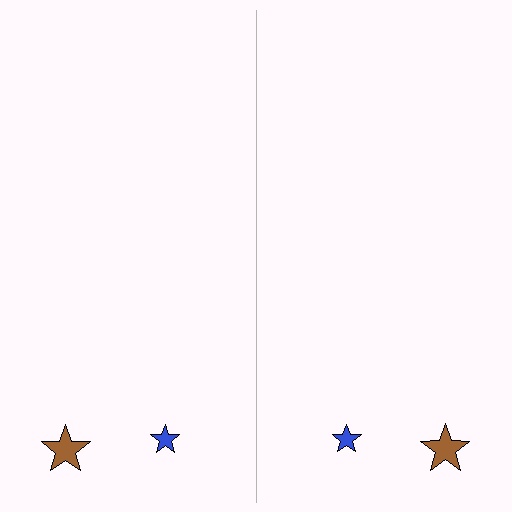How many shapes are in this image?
There are 4 shapes in this image.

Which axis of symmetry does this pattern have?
The pattern has a vertical axis of symmetry running through the center of the image.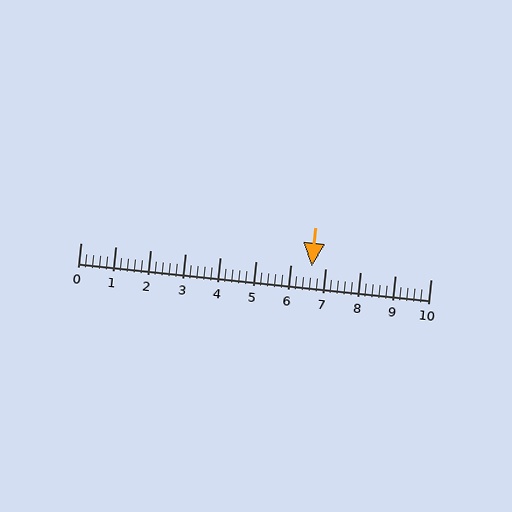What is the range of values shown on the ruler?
The ruler shows values from 0 to 10.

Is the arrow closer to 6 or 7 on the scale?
The arrow is closer to 7.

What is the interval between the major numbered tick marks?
The major tick marks are spaced 1 units apart.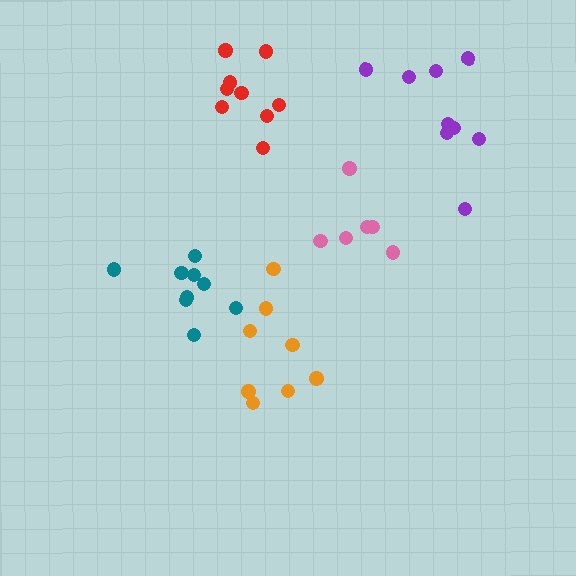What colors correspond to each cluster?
The clusters are colored: red, pink, purple, orange, teal.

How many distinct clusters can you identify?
There are 5 distinct clusters.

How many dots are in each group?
Group 1: 9 dots, Group 2: 6 dots, Group 3: 9 dots, Group 4: 8 dots, Group 5: 9 dots (41 total).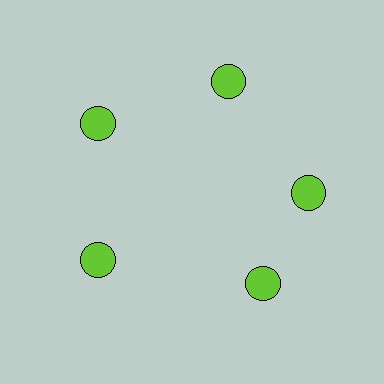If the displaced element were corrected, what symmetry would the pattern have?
It would have 5-fold rotational symmetry — the pattern would map onto itself every 72 degrees.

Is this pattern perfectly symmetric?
No. The 5 lime circles are arranged in a ring, but one element near the 5 o'clock position is rotated out of alignment along the ring, breaking the 5-fold rotational symmetry.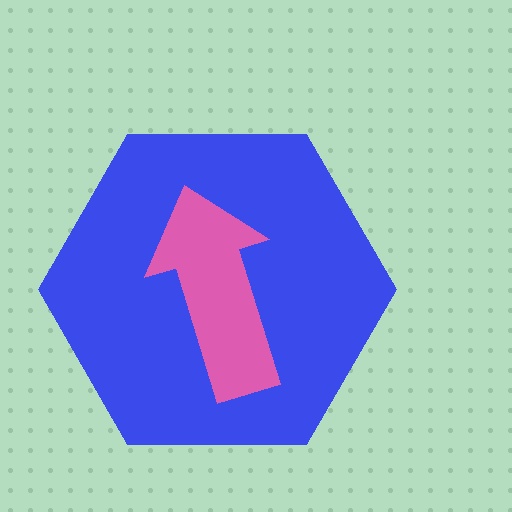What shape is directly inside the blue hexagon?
The pink arrow.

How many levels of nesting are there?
2.